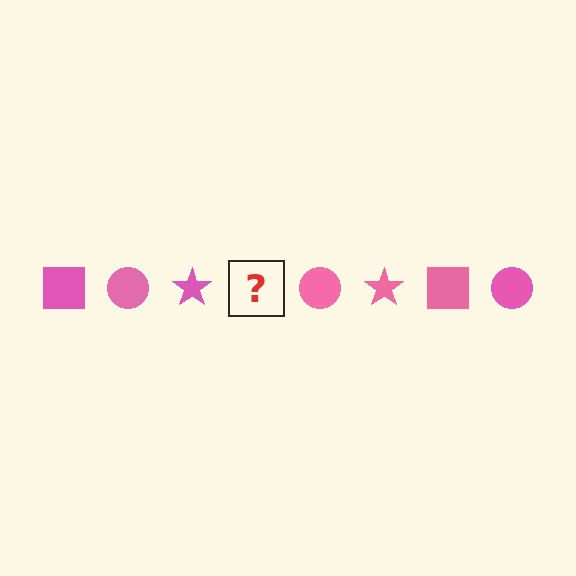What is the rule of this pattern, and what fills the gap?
The rule is that the pattern cycles through square, circle, star shapes in pink. The gap should be filled with a pink square.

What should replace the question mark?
The question mark should be replaced with a pink square.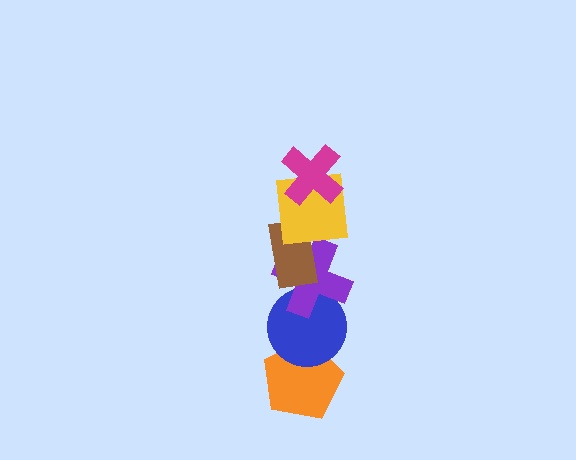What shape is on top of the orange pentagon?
The blue circle is on top of the orange pentagon.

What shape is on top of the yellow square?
The magenta cross is on top of the yellow square.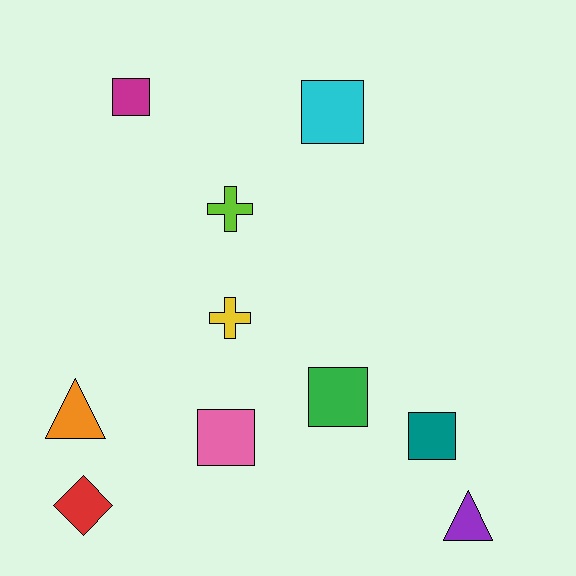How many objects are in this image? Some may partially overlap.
There are 10 objects.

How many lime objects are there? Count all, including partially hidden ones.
There is 1 lime object.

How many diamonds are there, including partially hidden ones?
There is 1 diamond.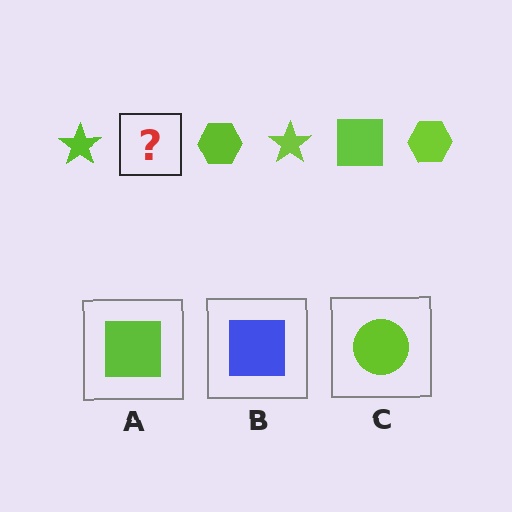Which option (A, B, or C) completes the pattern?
A.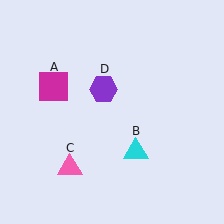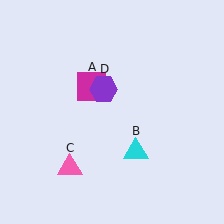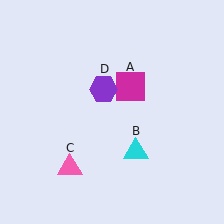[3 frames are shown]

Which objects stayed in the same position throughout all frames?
Cyan triangle (object B) and pink triangle (object C) and purple hexagon (object D) remained stationary.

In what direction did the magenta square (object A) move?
The magenta square (object A) moved right.